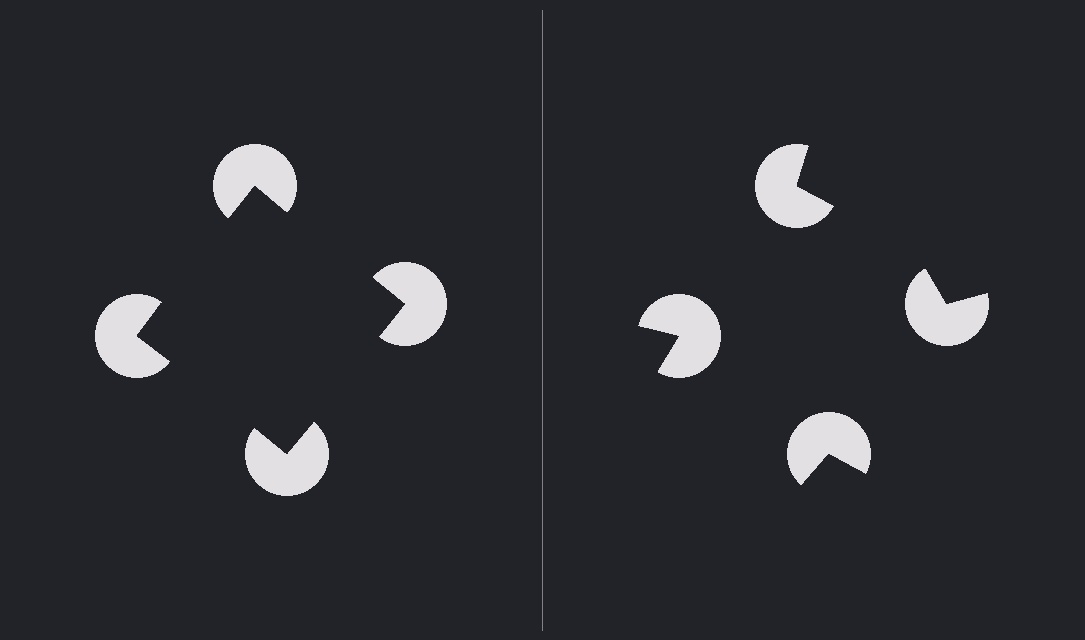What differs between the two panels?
The pac-man discs are positioned identically on both sides; only the wedge orientations differ. On the left they align to a square; on the right they are misaligned.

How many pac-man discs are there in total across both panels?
8 — 4 on each side.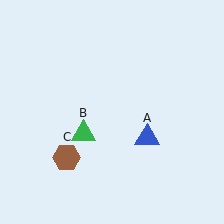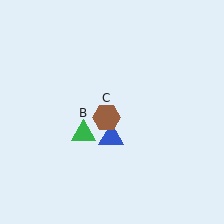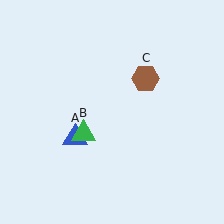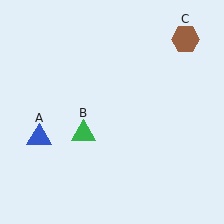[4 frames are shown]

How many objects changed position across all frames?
2 objects changed position: blue triangle (object A), brown hexagon (object C).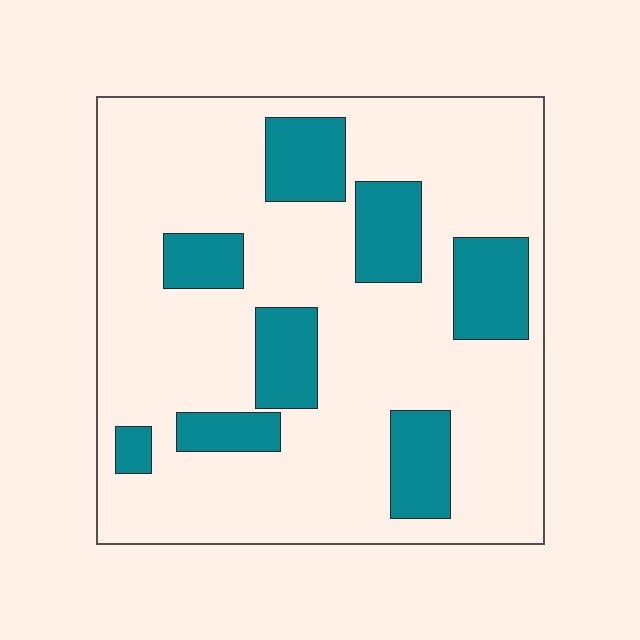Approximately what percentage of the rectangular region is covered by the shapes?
Approximately 20%.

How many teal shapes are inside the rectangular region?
8.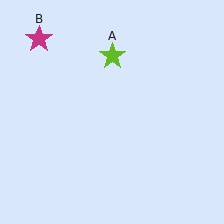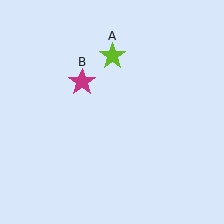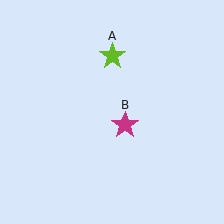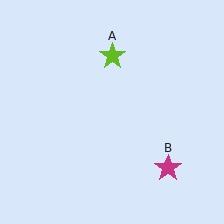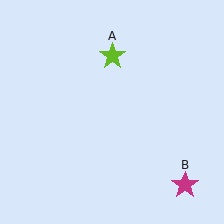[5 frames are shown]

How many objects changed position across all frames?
1 object changed position: magenta star (object B).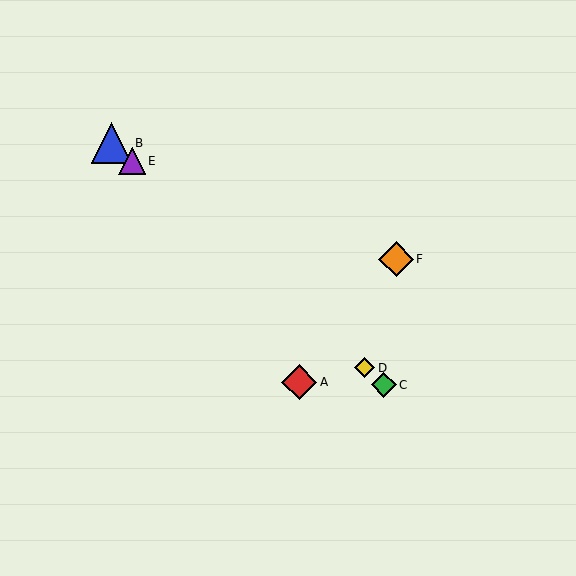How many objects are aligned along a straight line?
4 objects (B, C, D, E) are aligned along a straight line.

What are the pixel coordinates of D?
Object D is at (364, 368).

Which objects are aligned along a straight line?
Objects B, C, D, E are aligned along a straight line.